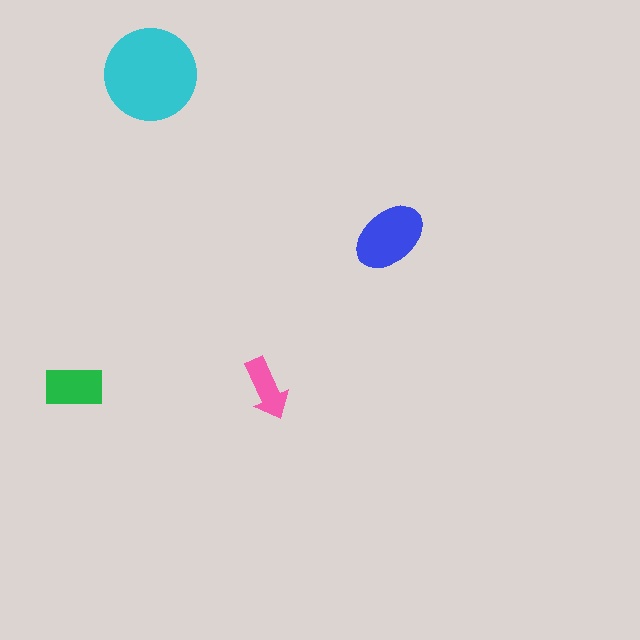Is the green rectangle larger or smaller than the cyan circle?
Smaller.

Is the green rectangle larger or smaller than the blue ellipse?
Smaller.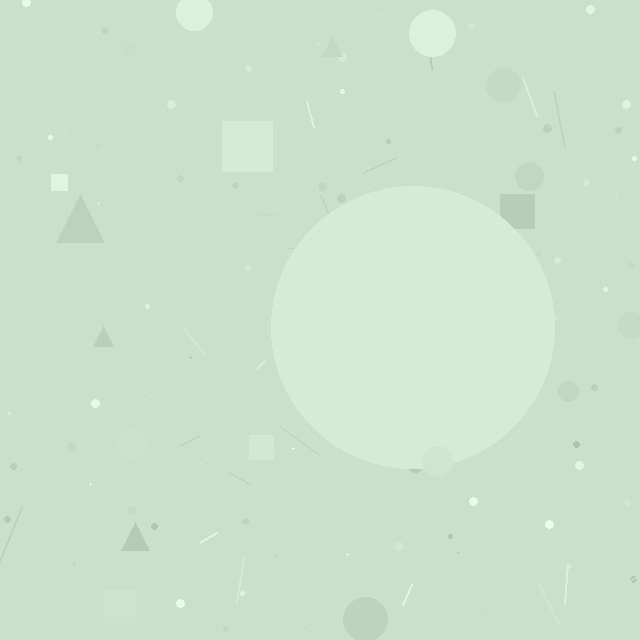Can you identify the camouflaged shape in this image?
The camouflaged shape is a circle.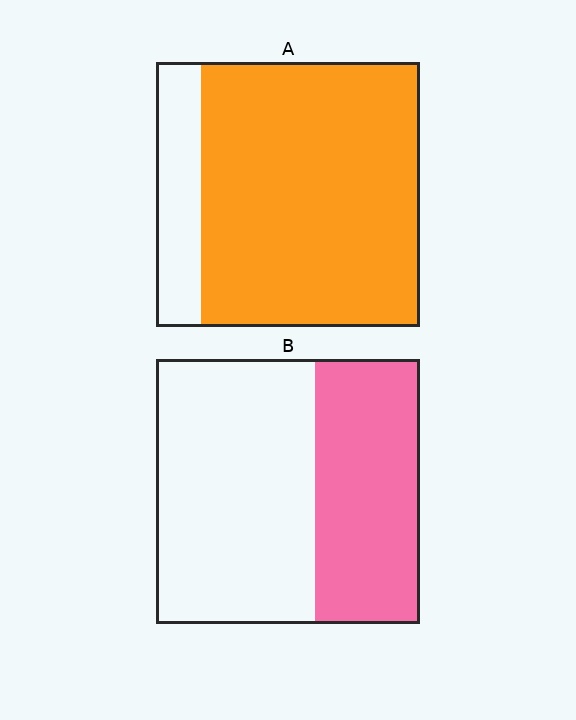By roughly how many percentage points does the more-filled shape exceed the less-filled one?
By roughly 45 percentage points (A over B).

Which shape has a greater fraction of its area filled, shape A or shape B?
Shape A.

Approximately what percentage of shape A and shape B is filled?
A is approximately 85% and B is approximately 40%.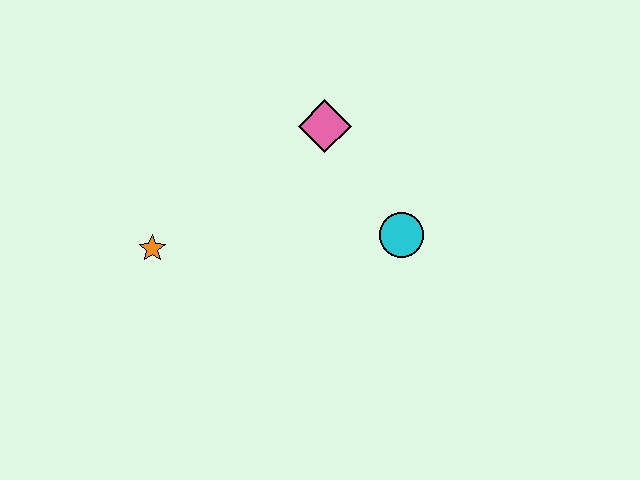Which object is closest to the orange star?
The pink diamond is closest to the orange star.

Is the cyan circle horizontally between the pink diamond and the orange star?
No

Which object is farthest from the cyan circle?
The orange star is farthest from the cyan circle.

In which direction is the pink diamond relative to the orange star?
The pink diamond is to the right of the orange star.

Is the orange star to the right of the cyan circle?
No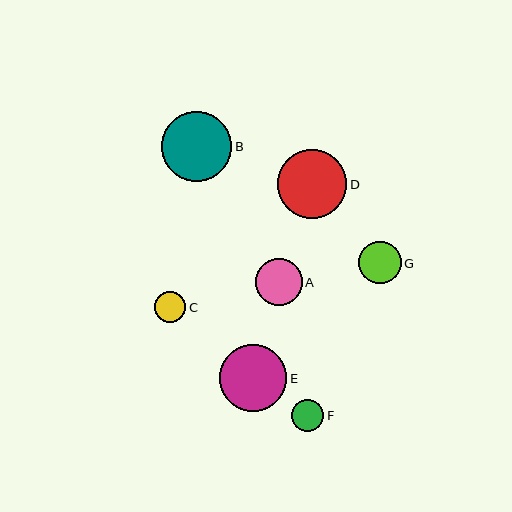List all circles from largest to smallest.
From largest to smallest: B, D, E, A, G, F, C.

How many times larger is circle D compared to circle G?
Circle D is approximately 1.6 times the size of circle G.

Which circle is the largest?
Circle B is the largest with a size of approximately 70 pixels.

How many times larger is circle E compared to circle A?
Circle E is approximately 1.4 times the size of circle A.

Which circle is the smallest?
Circle C is the smallest with a size of approximately 31 pixels.